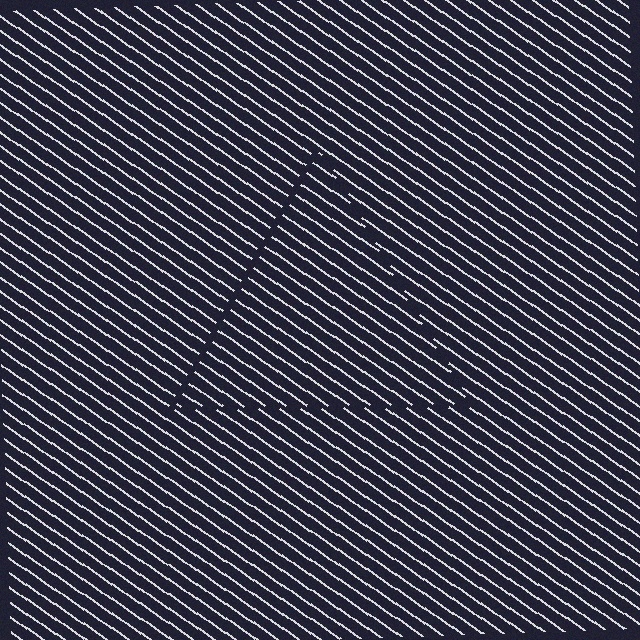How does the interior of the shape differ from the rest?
The interior of the shape contains the same grating, shifted by half a period — the contour is defined by the phase discontinuity where line-ends from the inner and outer gratings abut.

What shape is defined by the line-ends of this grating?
An illusory triangle. The interior of the shape contains the same grating, shifted by half a period — the contour is defined by the phase discontinuity where line-ends from the inner and outer gratings abut.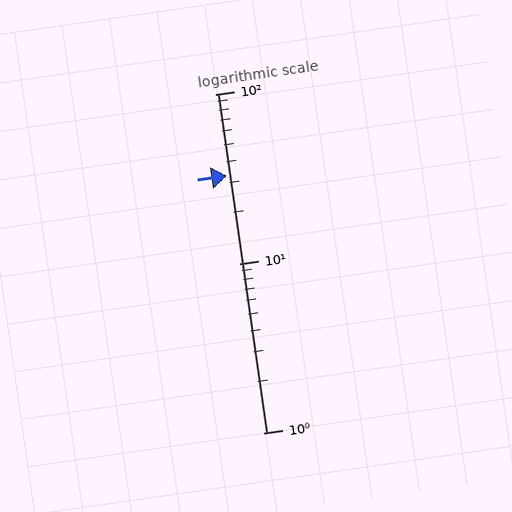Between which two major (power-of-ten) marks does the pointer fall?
The pointer is between 10 and 100.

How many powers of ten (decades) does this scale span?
The scale spans 2 decades, from 1 to 100.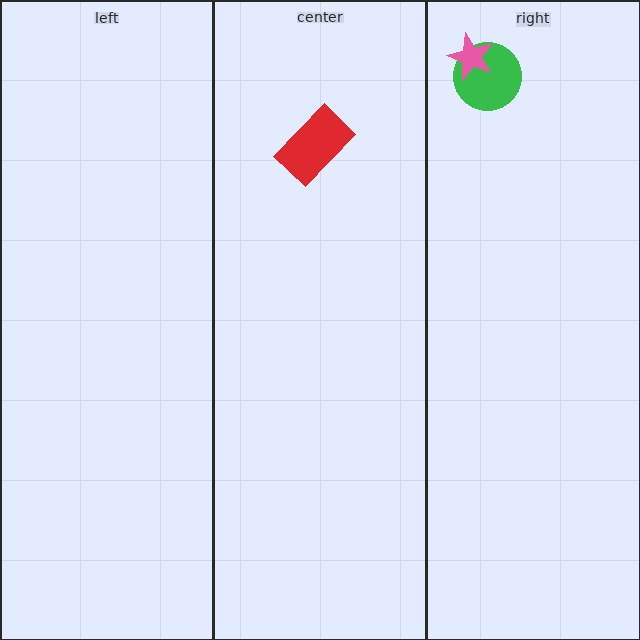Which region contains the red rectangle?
The center region.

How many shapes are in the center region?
1.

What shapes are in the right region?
The green circle, the pink star.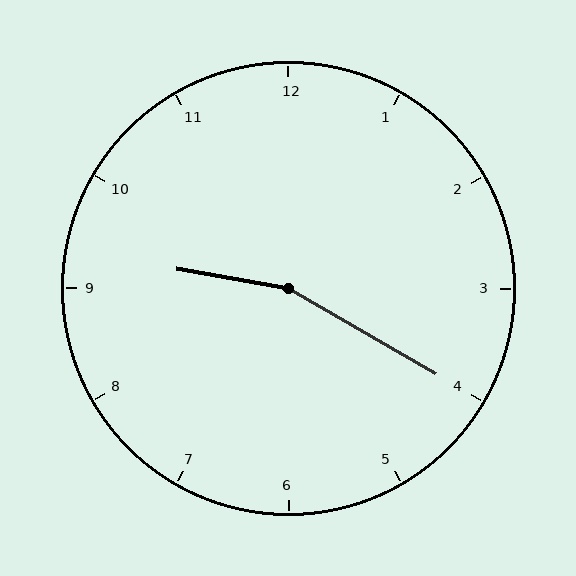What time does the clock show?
9:20.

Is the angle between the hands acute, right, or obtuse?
It is obtuse.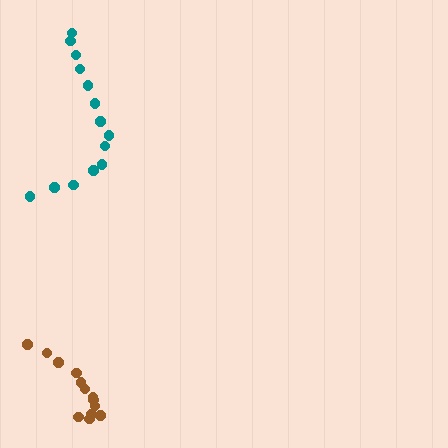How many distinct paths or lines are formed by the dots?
There are 2 distinct paths.